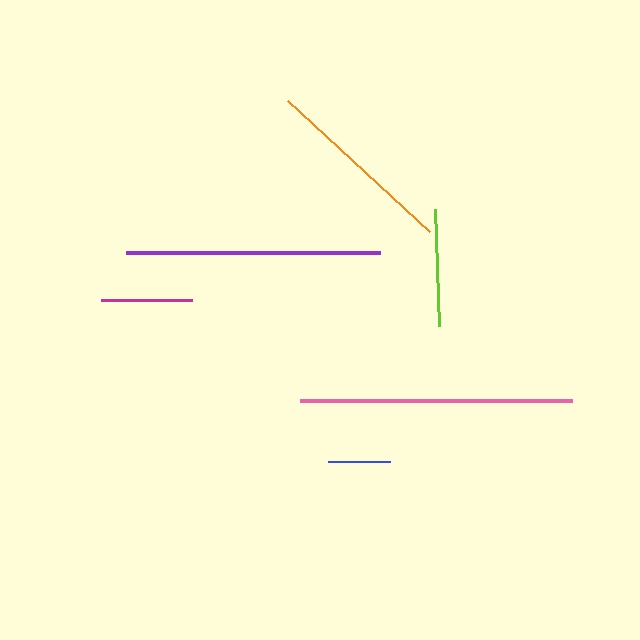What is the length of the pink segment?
The pink segment is approximately 272 pixels long.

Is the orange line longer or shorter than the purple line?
The purple line is longer than the orange line.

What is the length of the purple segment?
The purple segment is approximately 255 pixels long.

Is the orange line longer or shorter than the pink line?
The pink line is longer than the orange line.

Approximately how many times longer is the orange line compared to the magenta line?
The orange line is approximately 2.1 times the length of the magenta line.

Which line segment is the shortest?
The blue line is the shortest at approximately 62 pixels.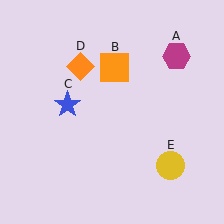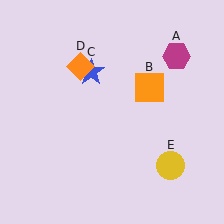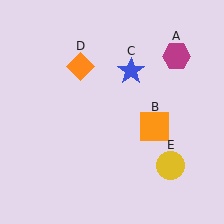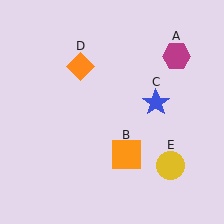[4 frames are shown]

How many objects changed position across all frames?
2 objects changed position: orange square (object B), blue star (object C).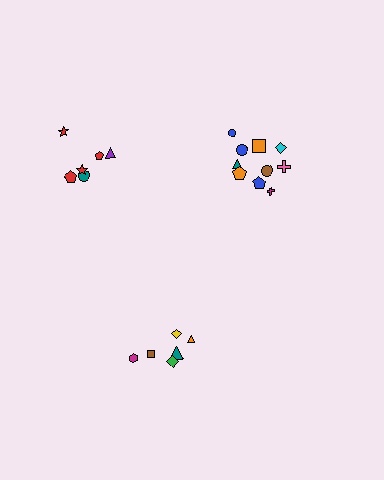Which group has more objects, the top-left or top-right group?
The top-right group.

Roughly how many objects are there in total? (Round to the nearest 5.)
Roughly 20 objects in total.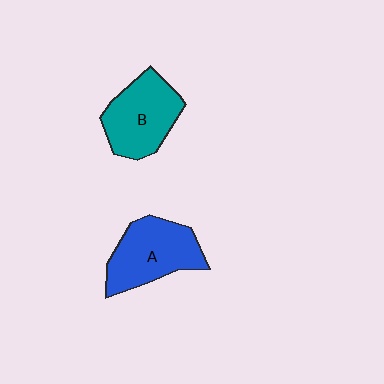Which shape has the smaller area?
Shape B (teal).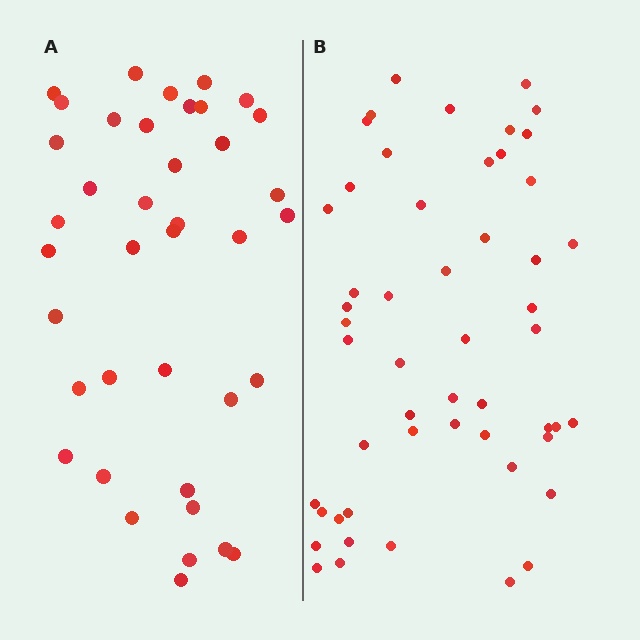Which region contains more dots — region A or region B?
Region B (the right region) has more dots.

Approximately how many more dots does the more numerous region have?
Region B has approximately 15 more dots than region A.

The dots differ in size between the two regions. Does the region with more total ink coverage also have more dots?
No. Region A has more total ink coverage because its dots are larger, but region B actually contains more individual dots. Total area can be misleading — the number of items is what matters here.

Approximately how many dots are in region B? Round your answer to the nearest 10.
About 50 dots. (The exact count is 52, which rounds to 50.)